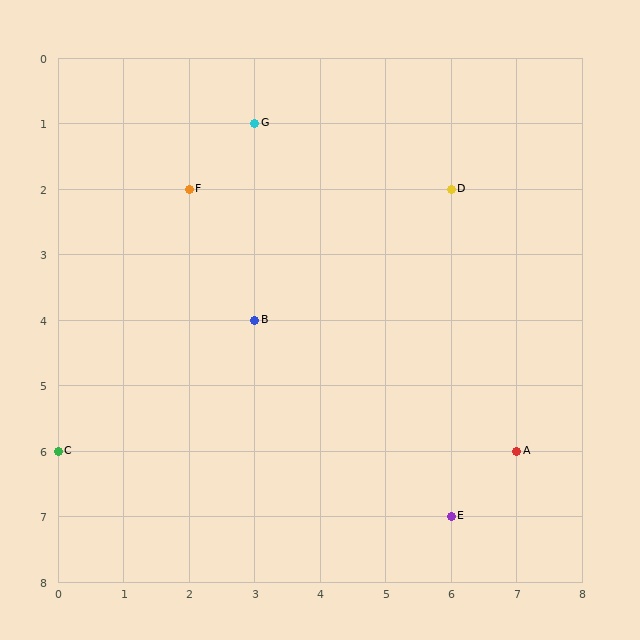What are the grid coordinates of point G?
Point G is at grid coordinates (3, 1).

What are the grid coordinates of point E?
Point E is at grid coordinates (6, 7).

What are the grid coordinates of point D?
Point D is at grid coordinates (6, 2).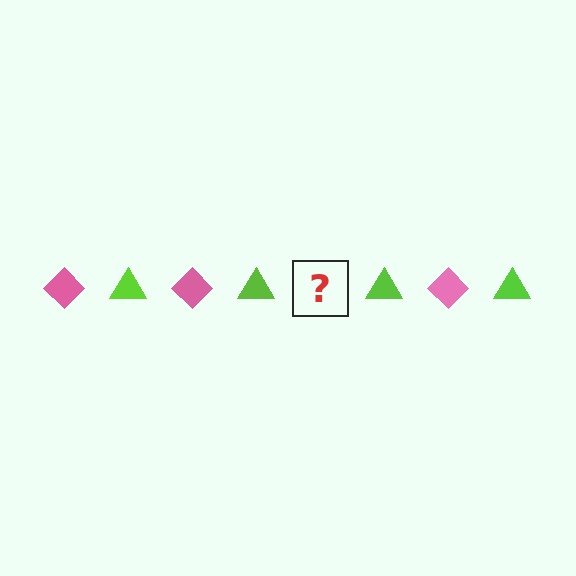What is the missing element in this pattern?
The missing element is a pink diamond.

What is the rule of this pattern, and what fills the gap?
The rule is that the pattern alternates between pink diamond and lime triangle. The gap should be filled with a pink diamond.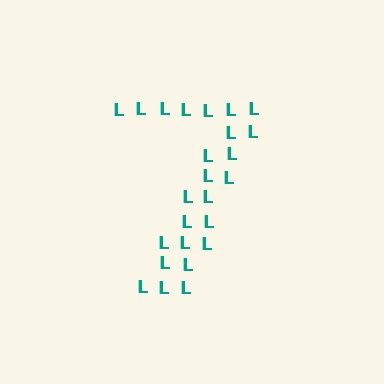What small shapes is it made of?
It is made of small letter L's.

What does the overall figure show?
The overall figure shows the digit 7.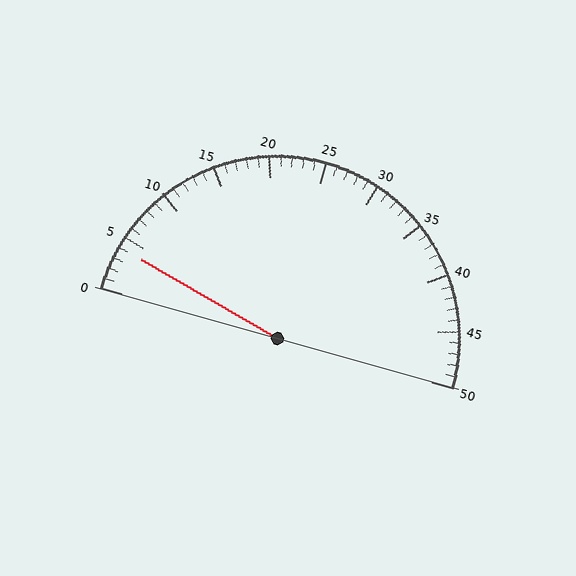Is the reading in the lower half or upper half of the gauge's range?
The reading is in the lower half of the range (0 to 50).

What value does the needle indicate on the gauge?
The needle indicates approximately 4.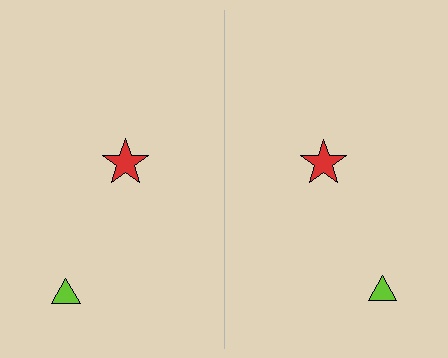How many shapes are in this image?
There are 4 shapes in this image.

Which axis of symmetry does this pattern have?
The pattern has a vertical axis of symmetry running through the center of the image.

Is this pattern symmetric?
Yes, this pattern has bilateral (reflection) symmetry.